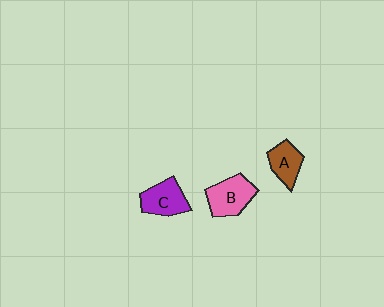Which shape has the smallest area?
Shape A (brown).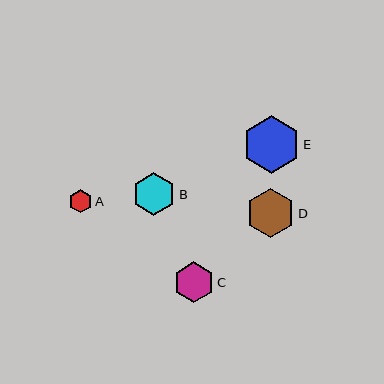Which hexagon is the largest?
Hexagon E is the largest with a size of approximately 58 pixels.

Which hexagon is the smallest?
Hexagon A is the smallest with a size of approximately 23 pixels.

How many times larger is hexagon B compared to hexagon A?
Hexagon B is approximately 1.9 times the size of hexagon A.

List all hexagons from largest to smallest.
From largest to smallest: E, D, B, C, A.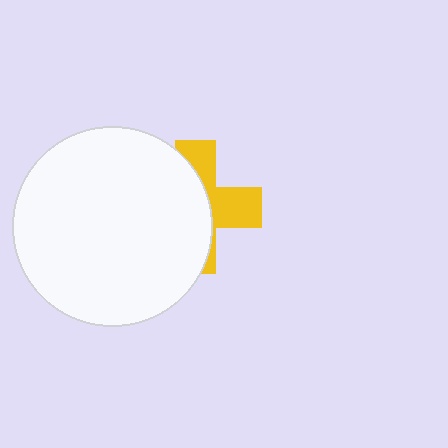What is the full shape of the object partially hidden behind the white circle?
The partially hidden object is a yellow cross.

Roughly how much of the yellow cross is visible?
A small part of it is visible (roughly 39%).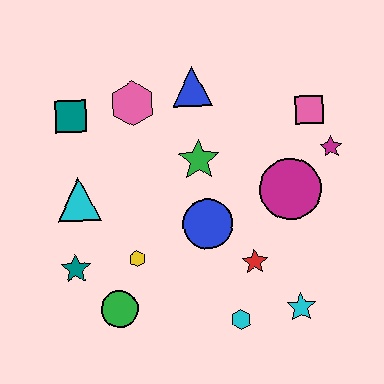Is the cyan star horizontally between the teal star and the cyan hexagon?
No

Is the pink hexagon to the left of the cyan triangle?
No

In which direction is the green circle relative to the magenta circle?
The green circle is to the left of the magenta circle.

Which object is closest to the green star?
The blue circle is closest to the green star.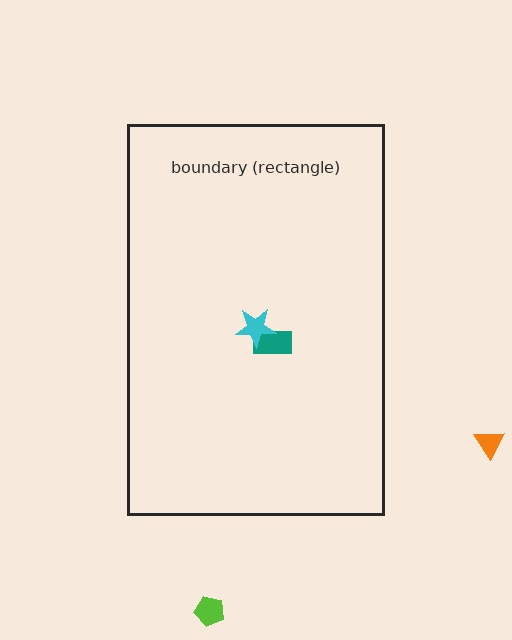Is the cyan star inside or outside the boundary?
Inside.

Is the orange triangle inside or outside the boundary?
Outside.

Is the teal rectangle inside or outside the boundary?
Inside.